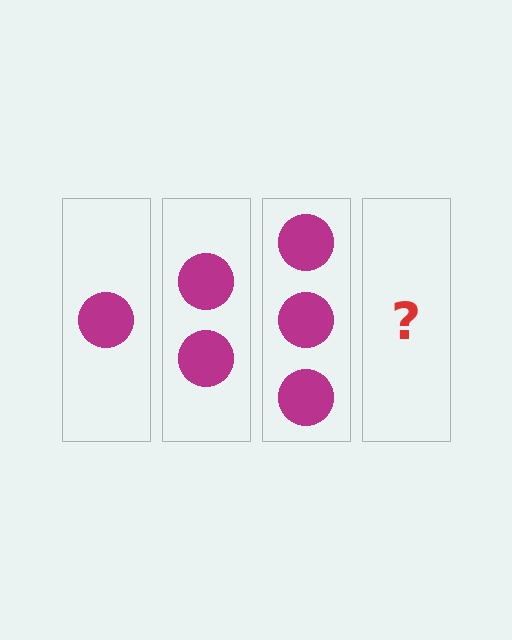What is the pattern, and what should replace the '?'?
The pattern is that each step adds one more circle. The '?' should be 4 circles.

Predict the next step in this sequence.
The next step is 4 circles.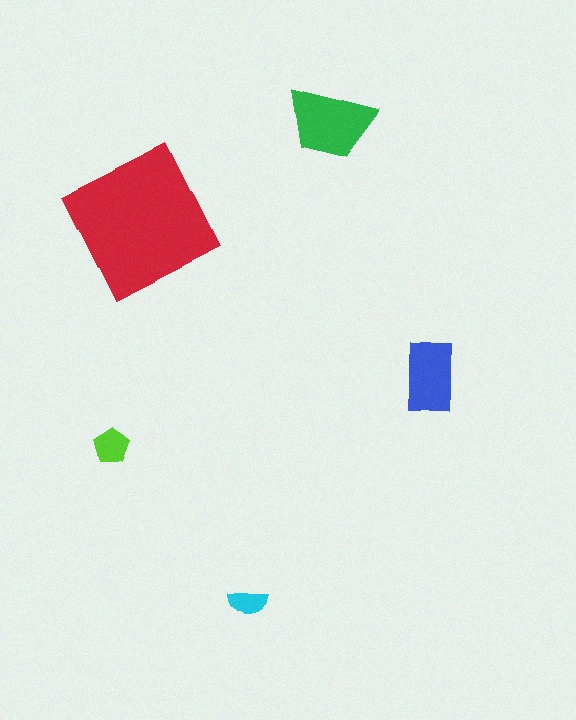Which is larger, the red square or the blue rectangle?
The red square.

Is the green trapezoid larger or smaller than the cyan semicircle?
Larger.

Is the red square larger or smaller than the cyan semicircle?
Larger.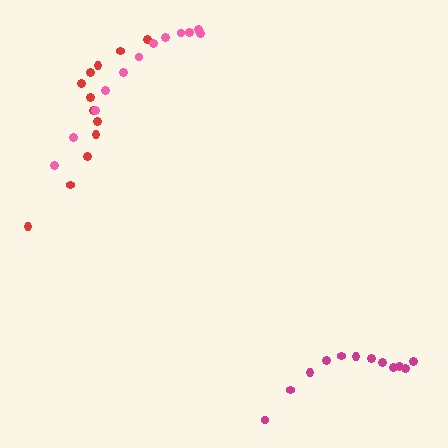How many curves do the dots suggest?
There are 3 distinct paths.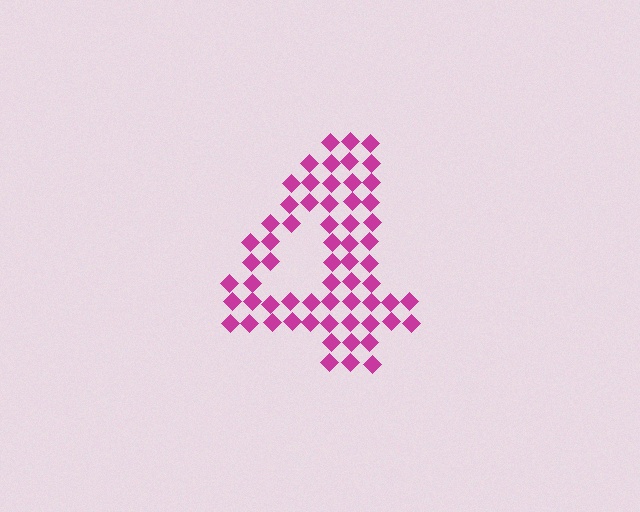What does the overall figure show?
The overall figure shows the digit 4.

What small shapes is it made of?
It is made of small diamonds.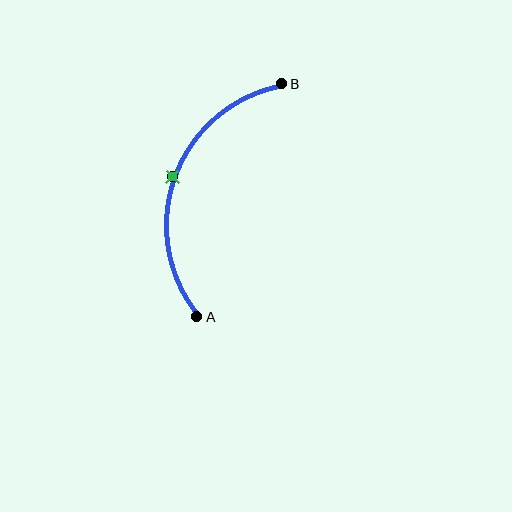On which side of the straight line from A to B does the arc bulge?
The arc bulges to the left of the straight line connecting A and B.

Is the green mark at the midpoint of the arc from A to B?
Yes. The green mark lies on the arc at equal arc-length from both A and B — it is the arc midpoint.